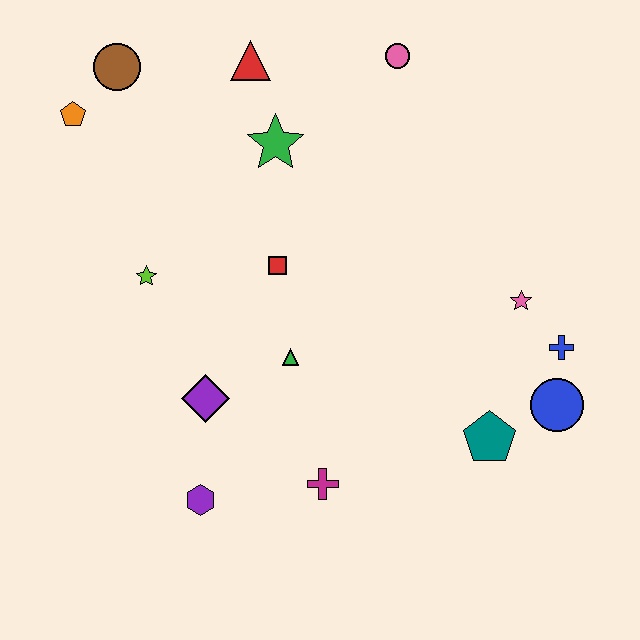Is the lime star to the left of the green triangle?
Yes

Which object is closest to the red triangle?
The green star is closest to the red triangle.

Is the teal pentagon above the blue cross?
No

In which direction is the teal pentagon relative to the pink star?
The teal pentagon is below the pink star.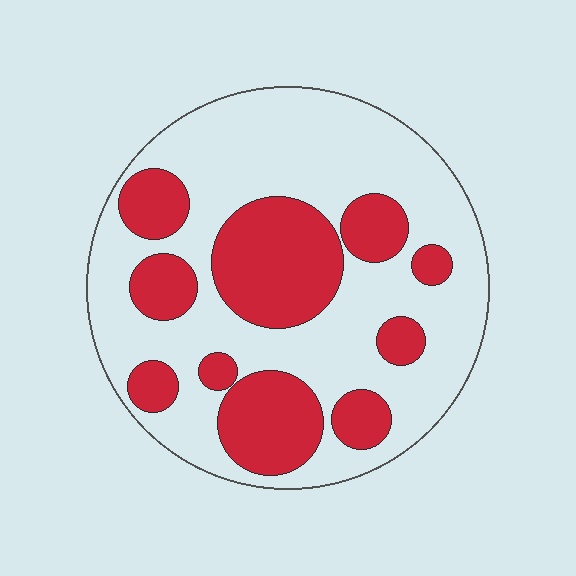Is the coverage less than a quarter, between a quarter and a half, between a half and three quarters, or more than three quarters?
Between a quarter and a half.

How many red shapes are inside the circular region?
10.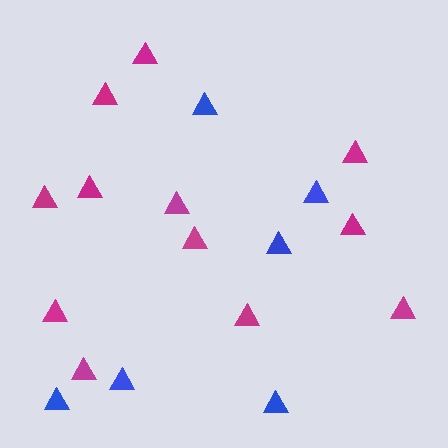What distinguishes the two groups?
There are 2 groups: one group of magenta triangles (12) and one group of blue triangles (6).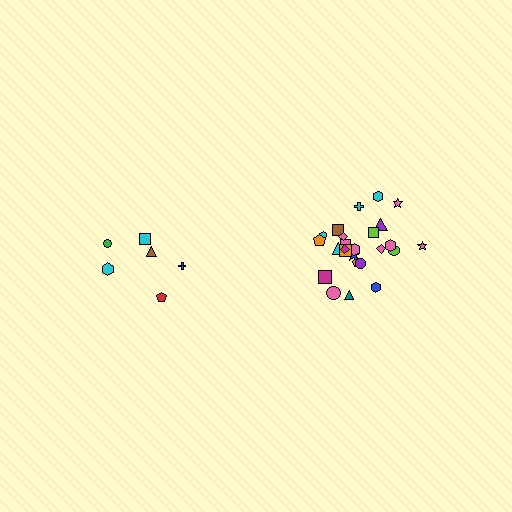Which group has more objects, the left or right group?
The right group.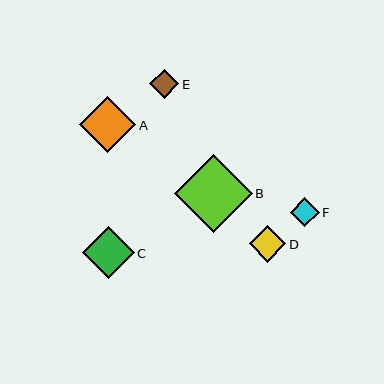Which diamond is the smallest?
Diamond F is the smallest with a size of approximately 29 pixels.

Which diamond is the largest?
Diamond B is the largest with a size of approximately 78 pixels.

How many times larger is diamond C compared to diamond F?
Diamond C is approximately 1.8 times the size of diamond F.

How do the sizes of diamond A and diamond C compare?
Diamond A and diamond C are approximately the same size.